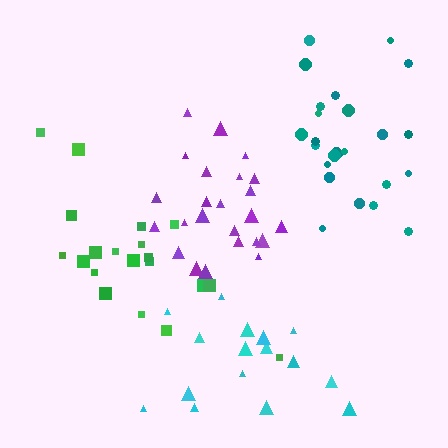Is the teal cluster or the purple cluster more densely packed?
Purple.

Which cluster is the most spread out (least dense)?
Cyan.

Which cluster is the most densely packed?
Purple.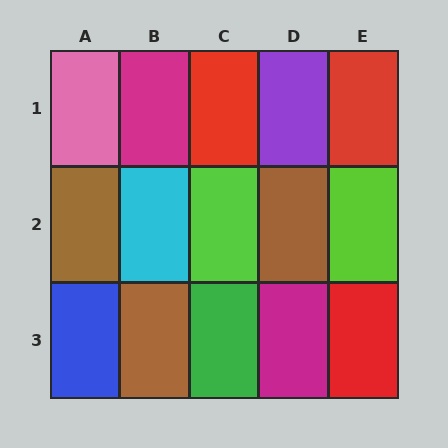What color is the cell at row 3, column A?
Blue.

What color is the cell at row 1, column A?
Pink.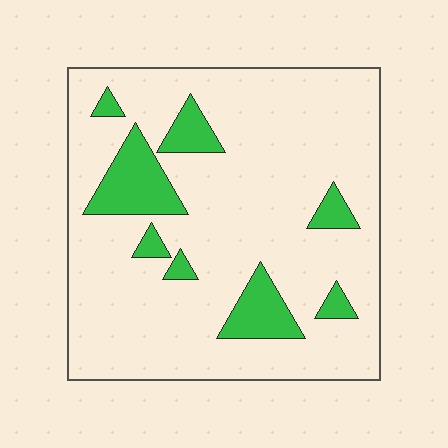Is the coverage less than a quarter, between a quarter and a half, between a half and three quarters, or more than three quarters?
Less than a quarter.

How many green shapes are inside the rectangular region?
8.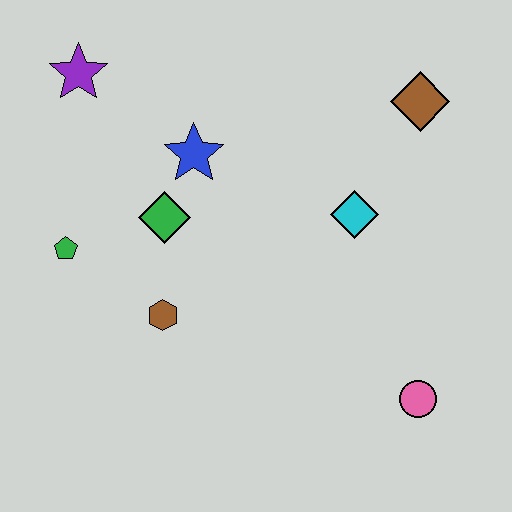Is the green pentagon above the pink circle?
Yes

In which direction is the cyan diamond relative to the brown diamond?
The cyan diamond is below the brown diamond.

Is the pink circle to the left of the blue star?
No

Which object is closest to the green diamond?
The blue star is closest to the green diamond.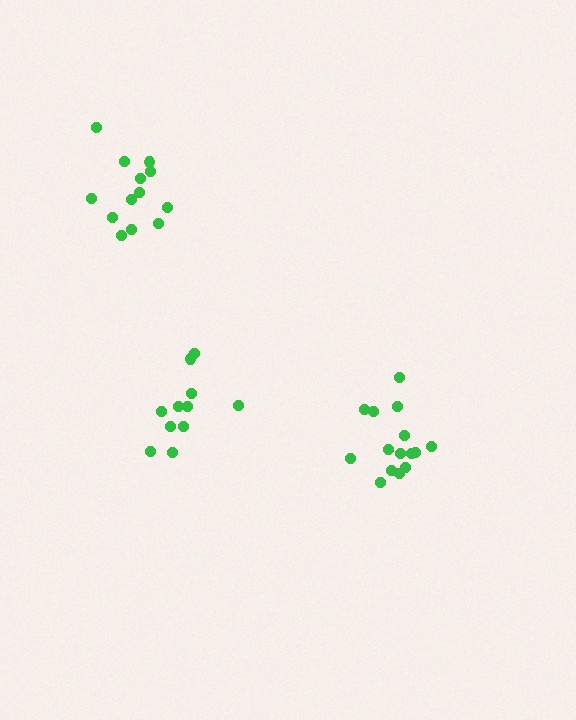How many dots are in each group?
Group 1: 11 dots, Group 2: 15 dots, Group 3: 13 dots (39 total).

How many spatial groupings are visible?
There are 3 spatial groupings.